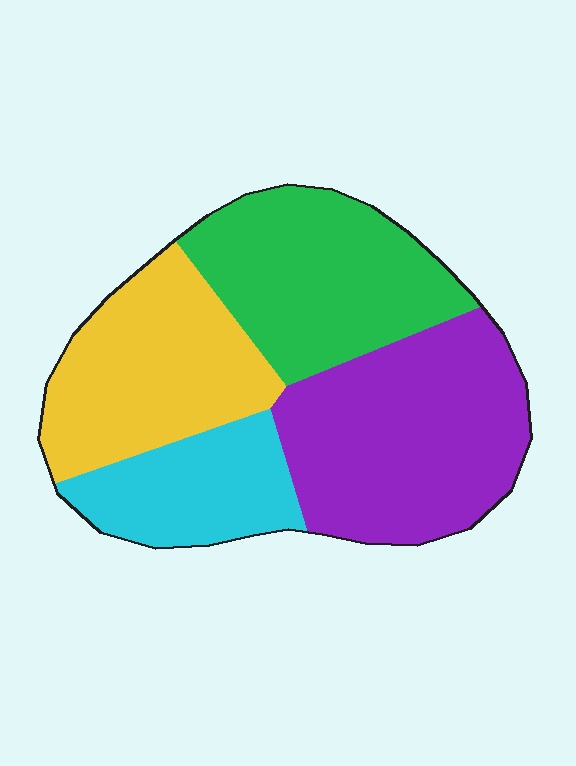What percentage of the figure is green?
Green takes up about one quarter (1/4) of the figure.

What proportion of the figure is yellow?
Yellow takes up about one quarter (1/4) of the figure.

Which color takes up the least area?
Cyan, at roughly 15%.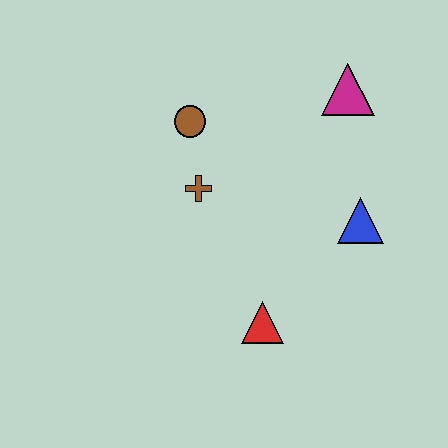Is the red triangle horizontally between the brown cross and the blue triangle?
Yes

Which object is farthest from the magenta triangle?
The red triangle is farthest from the magenta triangle.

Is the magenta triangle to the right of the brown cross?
Yes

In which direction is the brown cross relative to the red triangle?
The brown cross is above the red triangle.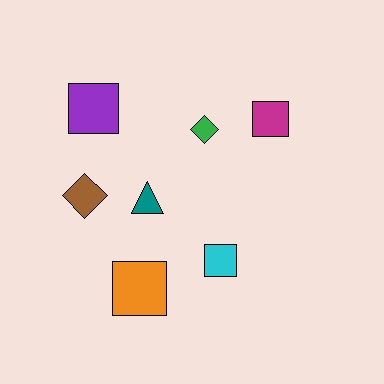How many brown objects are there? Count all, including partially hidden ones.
There is 1 brown object.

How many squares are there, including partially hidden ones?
There are 4 squares.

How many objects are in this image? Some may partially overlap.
There are 7 objects.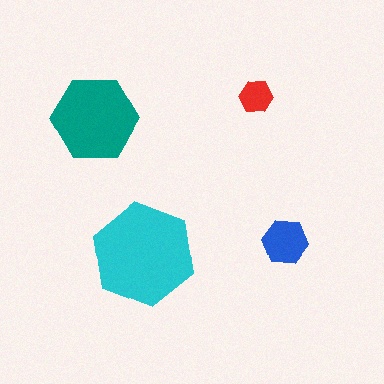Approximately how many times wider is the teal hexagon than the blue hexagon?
About 2 times wider.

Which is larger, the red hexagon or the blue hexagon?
The blue one.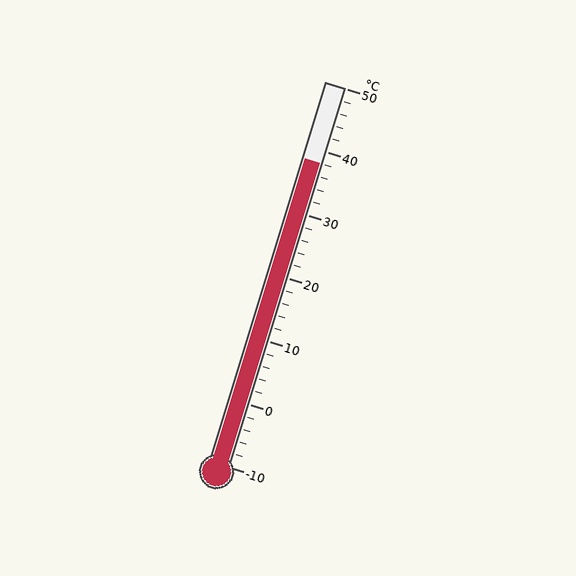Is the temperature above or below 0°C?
The temperature is above 0°C.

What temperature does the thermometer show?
The thermometer shows approximately 38°C.